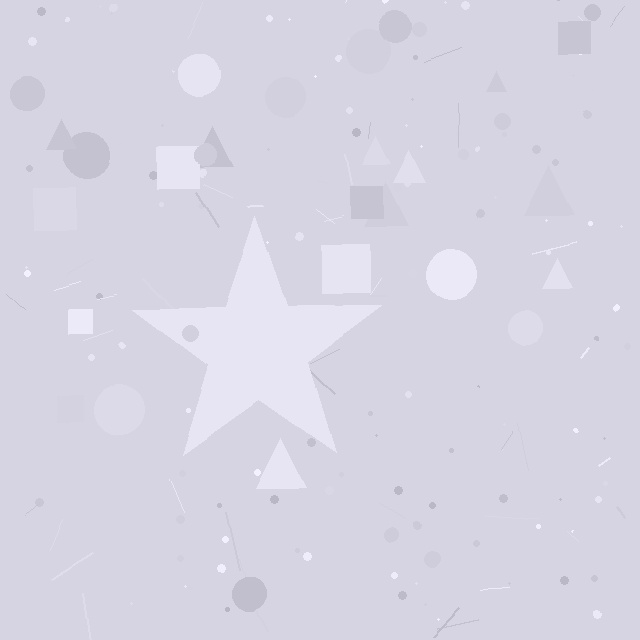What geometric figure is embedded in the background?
A star is embedded in the background.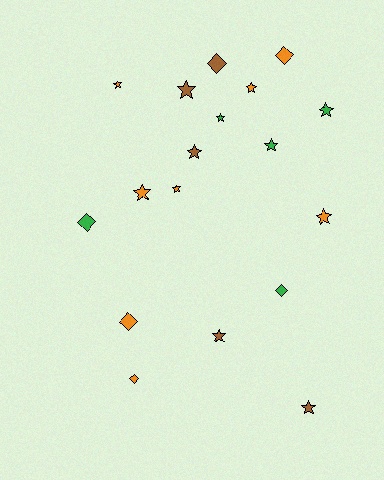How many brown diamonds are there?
There is 1 brown diamond.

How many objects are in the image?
There are 18 objects.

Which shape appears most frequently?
Star, with 12 objects.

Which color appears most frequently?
Orange, with 8 objects.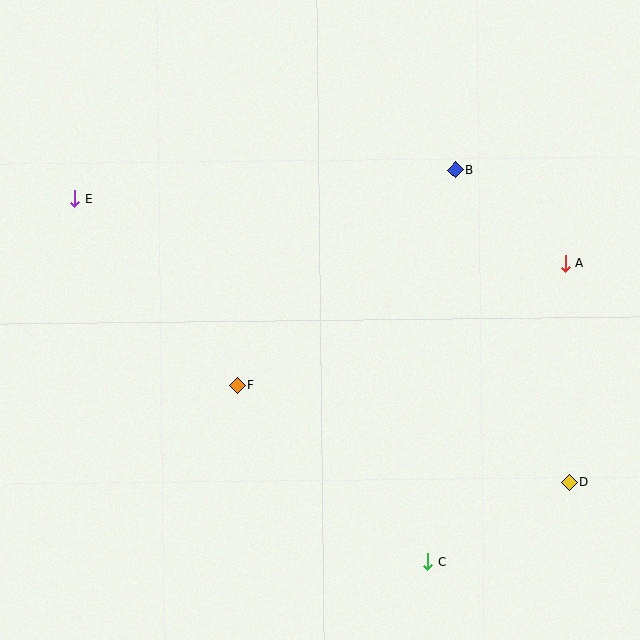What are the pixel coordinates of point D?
Point D is at (569, 482).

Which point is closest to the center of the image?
Point F at (237, 385) is closest to the center.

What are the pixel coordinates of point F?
Point F is at (237, 385).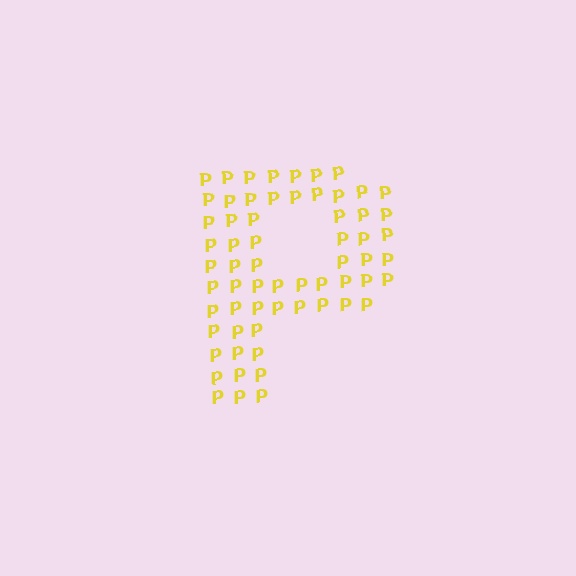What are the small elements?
The small elements are letter P's.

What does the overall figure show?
The overall figure shows the letter P.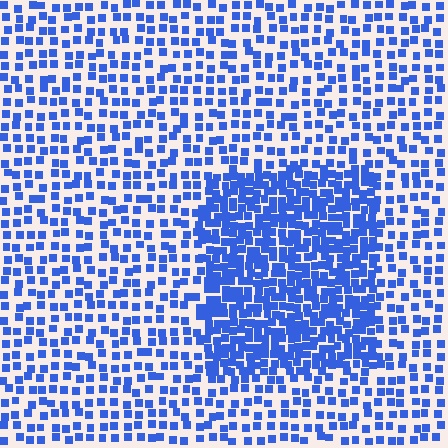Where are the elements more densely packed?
The elements are more densely packed inside the rectangle boundary.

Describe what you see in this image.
The image contains small blue elements arranged at two different densities. A rectangle-shaped region is visible where the elements are more densely packed than the surrounding area.